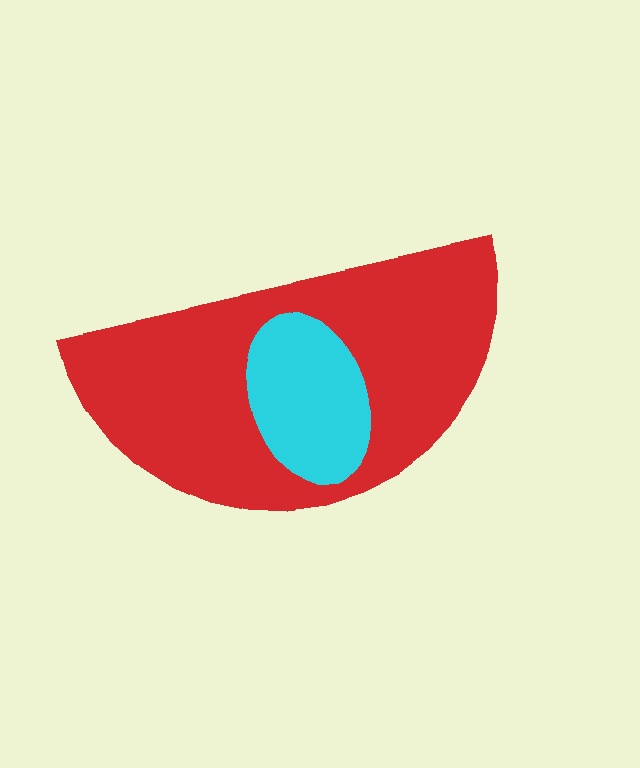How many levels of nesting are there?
2.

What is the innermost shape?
The cyan ellipse.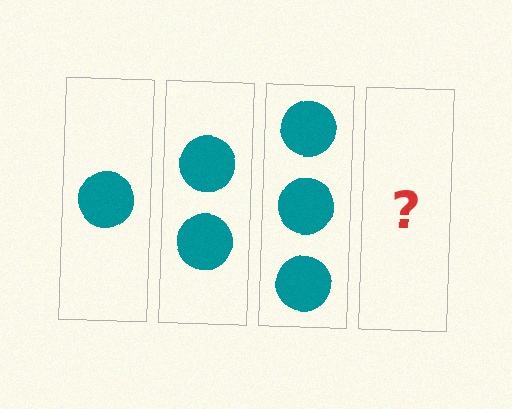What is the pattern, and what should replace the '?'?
The pattern is that each step adds one more circle. The '?' should be 4 circles.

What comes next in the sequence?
The next element should be 4 circles.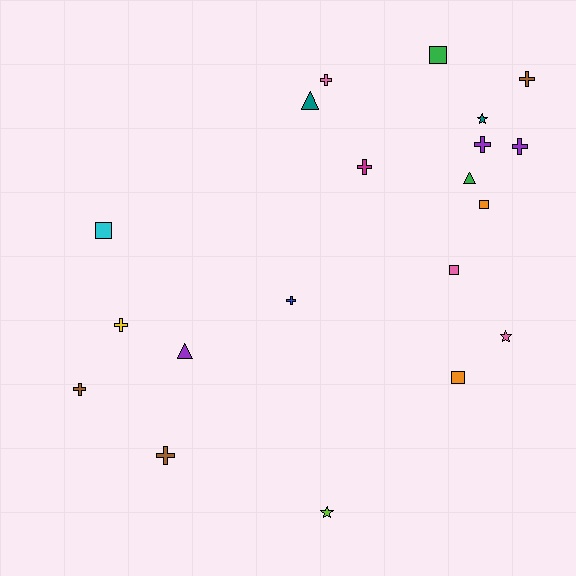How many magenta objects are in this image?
There is 1 magenta object.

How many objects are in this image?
There are 20 objects.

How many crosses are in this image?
There are 9 crosses.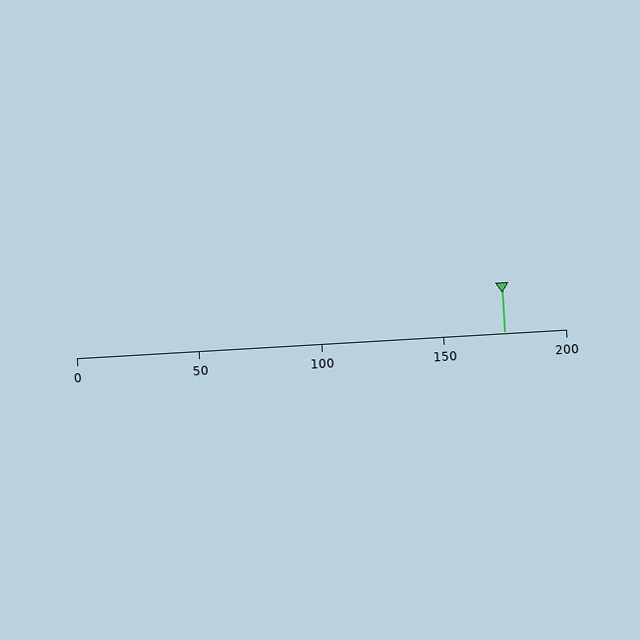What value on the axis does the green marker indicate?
The marker indicates approximately 175.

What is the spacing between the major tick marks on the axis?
The major ticks are spaced 50 apart.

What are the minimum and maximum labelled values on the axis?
The axis runs from 0 to 200.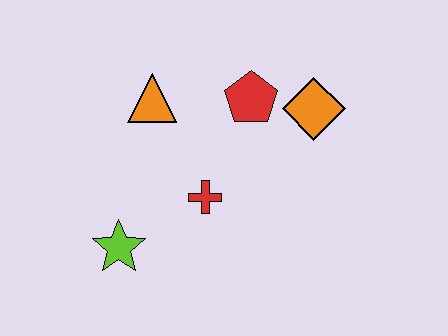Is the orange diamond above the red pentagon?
No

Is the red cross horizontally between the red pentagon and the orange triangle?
Yes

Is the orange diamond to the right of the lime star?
Yes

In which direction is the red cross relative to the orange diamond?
The red cross is to the left of the orange diamond.